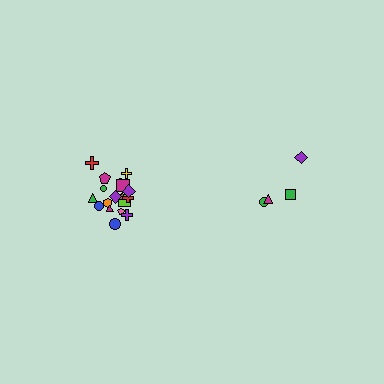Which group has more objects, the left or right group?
The left group.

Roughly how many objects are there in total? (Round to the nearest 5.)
Roughly 20 objects in total.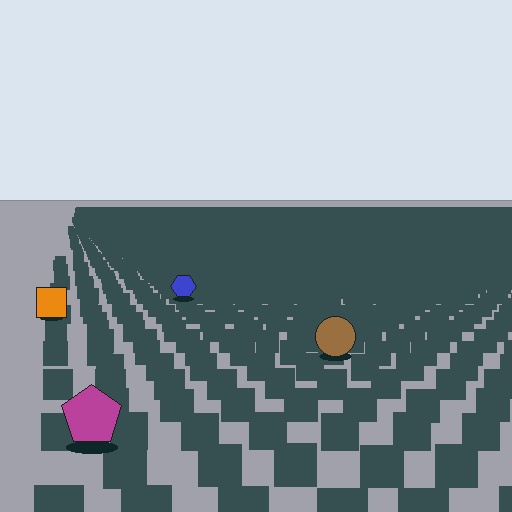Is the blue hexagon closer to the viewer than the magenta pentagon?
No. The magenta pentagon is closer — you can tell from the texture gradient: the ground texture is coarser near it.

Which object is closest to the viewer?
The magenta pentagon is closest. The texture marks near it are larger and more spread out.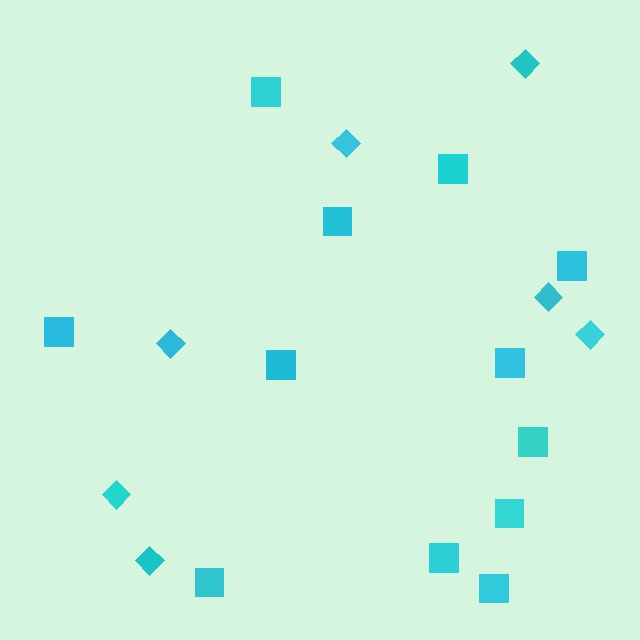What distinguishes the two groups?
There are 2 groups: one group of diamonds (7) and one group of squares (12).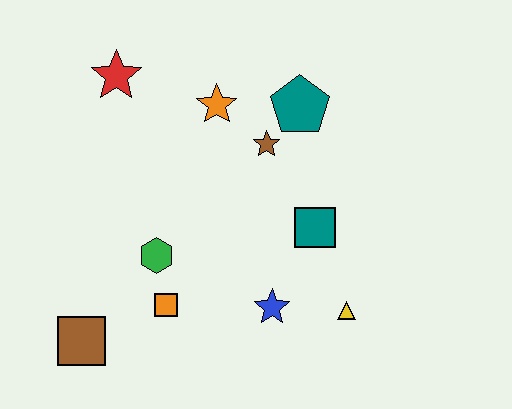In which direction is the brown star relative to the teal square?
The brown star is above the teal square.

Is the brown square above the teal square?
No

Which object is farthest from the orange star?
The brown square is farthest from the orange star.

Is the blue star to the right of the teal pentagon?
No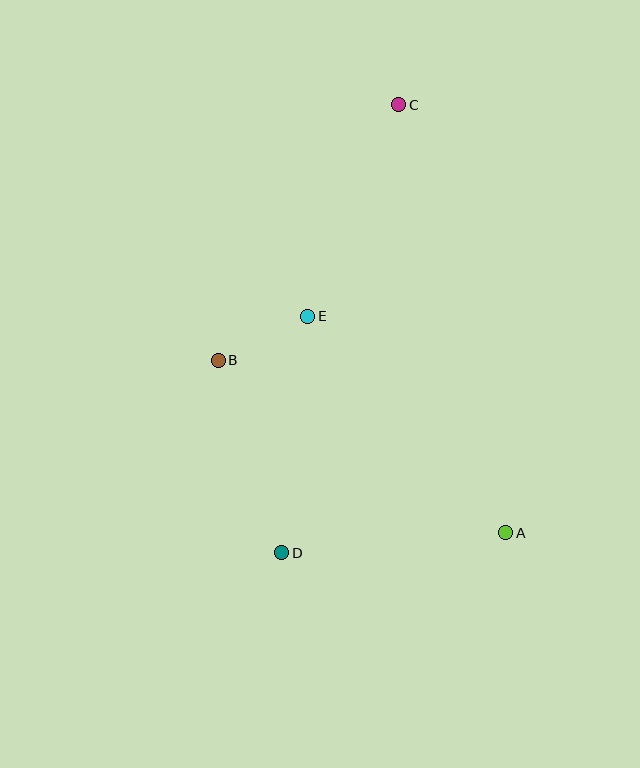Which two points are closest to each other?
Points B and E are closest to each other.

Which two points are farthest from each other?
Points C and D are farthest from each other.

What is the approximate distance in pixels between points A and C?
The distance between A and C is approximately 441 pixels.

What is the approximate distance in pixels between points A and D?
The distance between A and D is approximately 225 pixels.